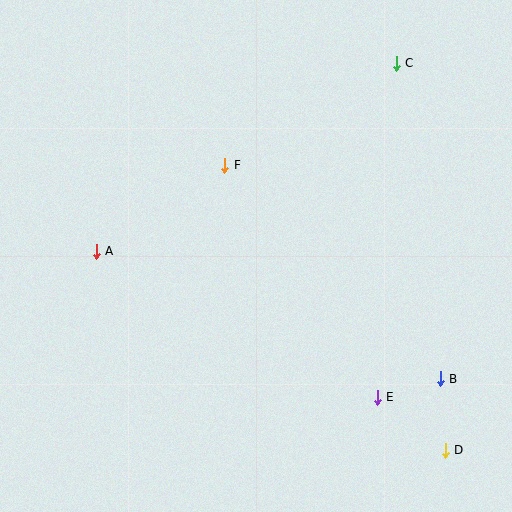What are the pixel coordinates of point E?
Point E is at (377, 397).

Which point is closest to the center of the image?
Point F at (225, 165) is closest to the center.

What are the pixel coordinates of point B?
Point B is at (440, 379).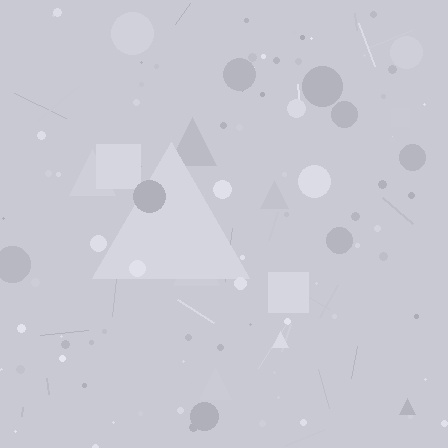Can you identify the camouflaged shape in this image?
The camouflaged shape is a triangle.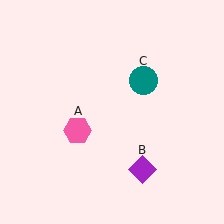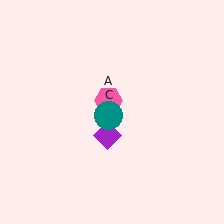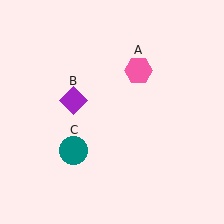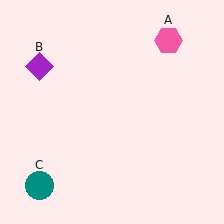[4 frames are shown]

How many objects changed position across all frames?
3 objects changed position: pink hexagon (object A), purple diamond (object B), teal circle (object C).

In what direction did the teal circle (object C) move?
The teal circle (object C) moved down and to the left.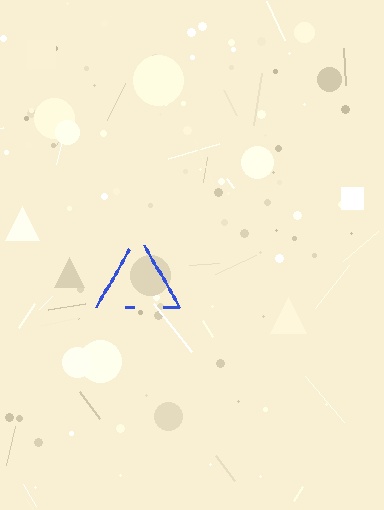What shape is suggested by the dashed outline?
The dashed outline suggests a triangle.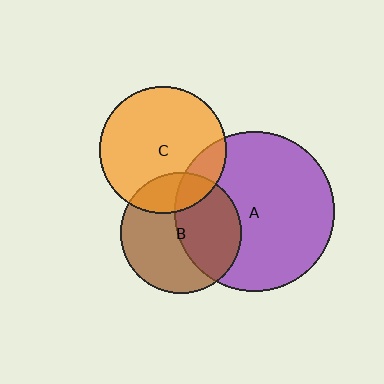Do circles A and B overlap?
Yes.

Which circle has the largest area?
Circle A (purple).